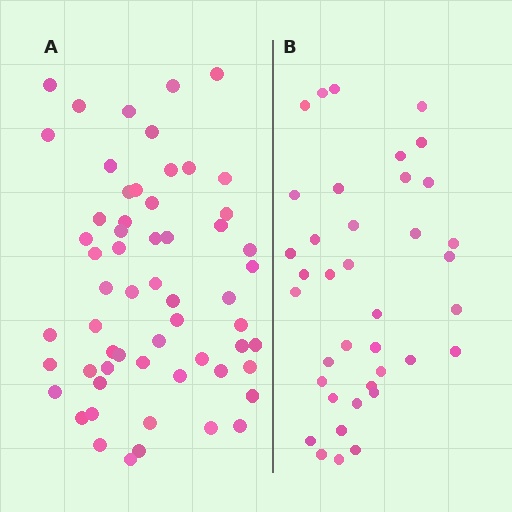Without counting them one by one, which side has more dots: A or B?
Region A (the left region) has more dots.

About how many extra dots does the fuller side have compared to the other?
Region A has approximately 20 more dots than region B.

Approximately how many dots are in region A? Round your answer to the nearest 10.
About 60 dots. (The exact count is 59, which rounds to 60.)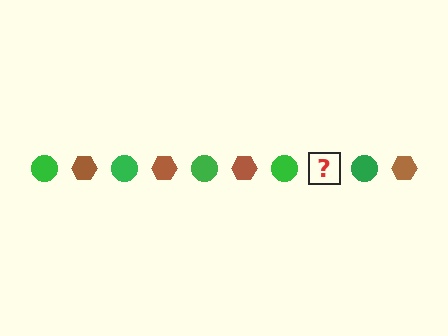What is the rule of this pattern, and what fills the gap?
The rule is that the pattern alternates between green circle and brown hexagon. The gap should be filled with a brown hexagon.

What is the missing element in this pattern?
The missing element is a brown hexagon.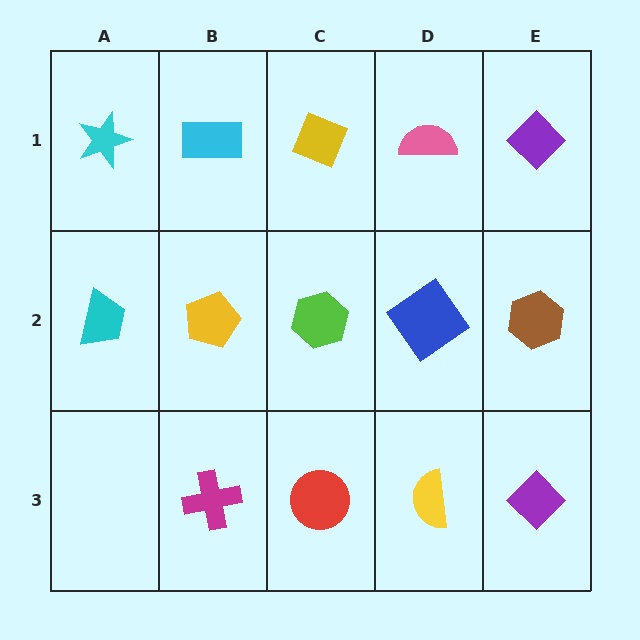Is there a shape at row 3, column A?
No, that cell is empty.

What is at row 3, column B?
A magenta cross.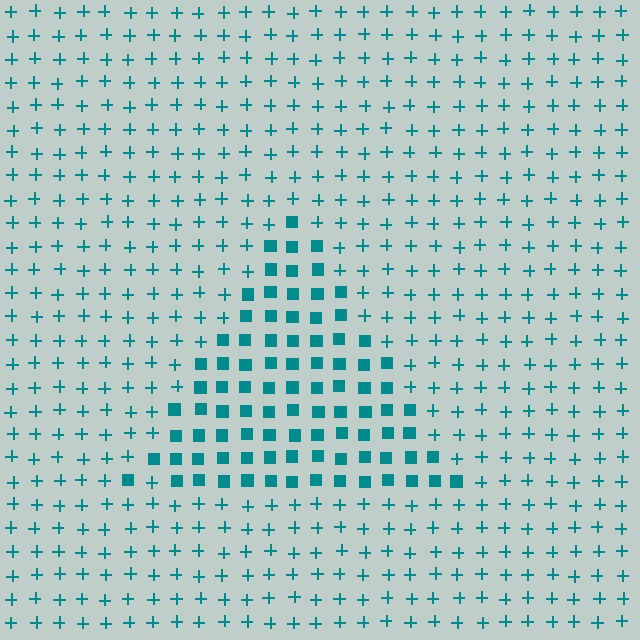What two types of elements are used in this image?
The image uses squares inside the triangle region and plus signs outside it.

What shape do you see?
I see a triangle.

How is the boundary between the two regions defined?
The boundary is defined by a change in element shape: squares inside vs. plus signs outside. All elements share the same color and spacing.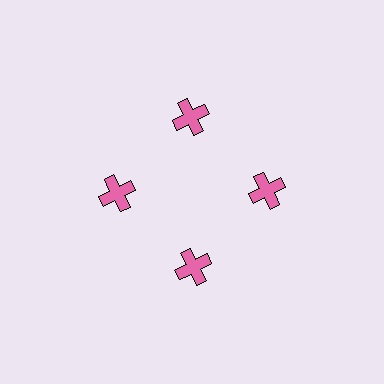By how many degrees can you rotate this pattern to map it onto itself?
The pattern maps onto itself every 90 degrees of rotation.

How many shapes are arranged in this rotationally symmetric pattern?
There are 4 shapes, arranged in 4 groups of 1.